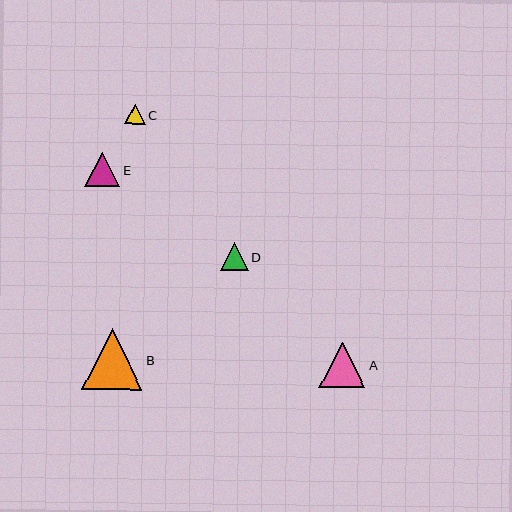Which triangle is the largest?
Triangle B is the largest with a size of approximately 61 pixels.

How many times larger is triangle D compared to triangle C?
Triangle D is approximately 1.3 times the size of triangle C.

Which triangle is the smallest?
Triangle C is the smallest with a size of approximately 21 pixels.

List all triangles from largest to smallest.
From largest to smallest: B, A, E, D, C.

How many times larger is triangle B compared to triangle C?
Triangle B is approximately 2.9 times the size of triangle C.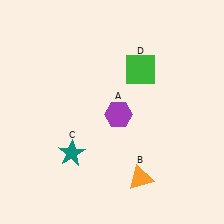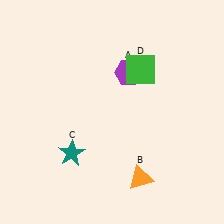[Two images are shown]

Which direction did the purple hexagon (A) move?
The purple hexagon (A) moved up.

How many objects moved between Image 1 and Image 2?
1 object moved between the two images.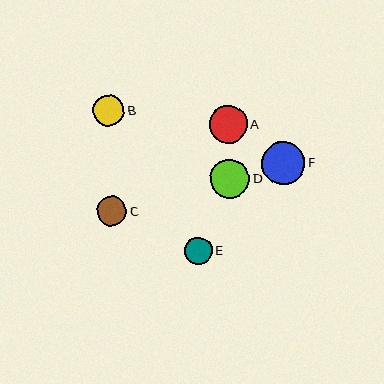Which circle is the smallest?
Circle E is the smallest with a size of approximately 27 pixels.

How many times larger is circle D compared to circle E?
Circle D is approximately 1.4 times the size of circle E.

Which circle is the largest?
Circle F is the largest with a size of approximately 43 pixels.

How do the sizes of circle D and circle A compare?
Circle D and circle A are approximately the same size.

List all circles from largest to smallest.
From largest to smallest: F, D, A, B, C, E.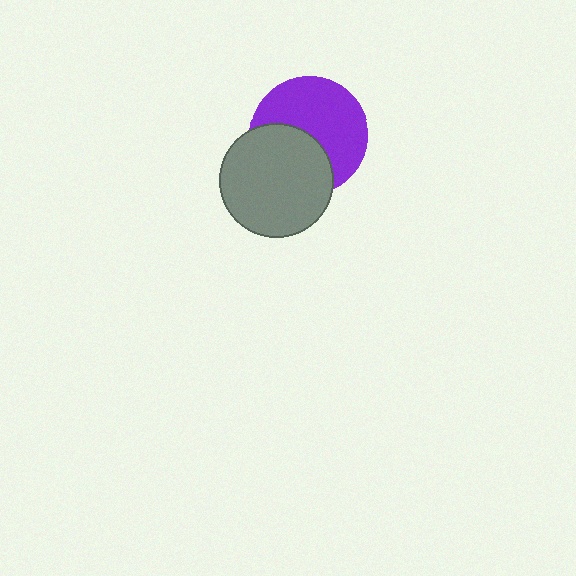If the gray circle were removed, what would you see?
You would see the complete purple circle.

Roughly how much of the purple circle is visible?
About half of it is visible (roughly 59%).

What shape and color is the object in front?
The object in front is a gray circle.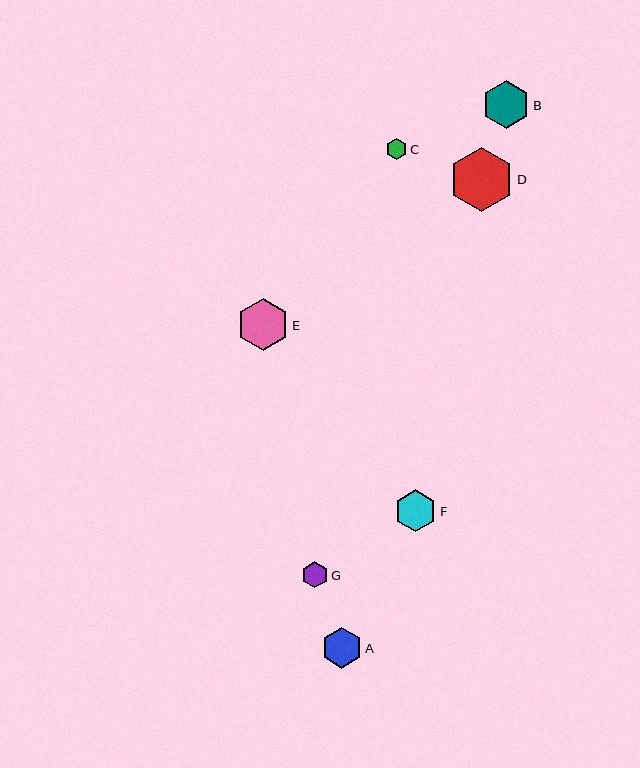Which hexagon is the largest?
Hexagon D is the largest with a size of approximately 65 pixels.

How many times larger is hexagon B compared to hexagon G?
Hexagon B is approximately 1.8 times the size of hexagon G.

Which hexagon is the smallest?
Hexagon C is the smallest with a size of approximately 21 pixels.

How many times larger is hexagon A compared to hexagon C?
Hexagon A is approximately 1.9 times the size of hexagon C.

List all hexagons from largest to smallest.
From largest to smallest: D, E, B, F, A, G, C.